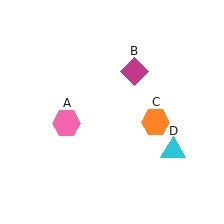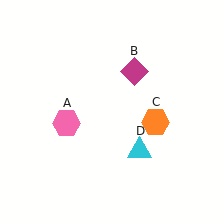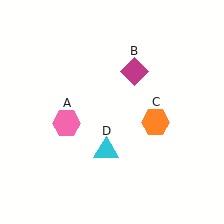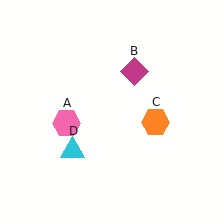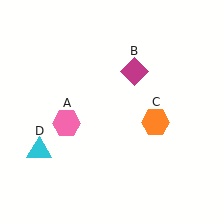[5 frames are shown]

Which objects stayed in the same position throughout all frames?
Pink hexagon (object A) and magenta diamond (object B) and orange hexagon (object C) remained stationary.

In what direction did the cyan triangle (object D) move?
The cyan triangle (object D) moved left.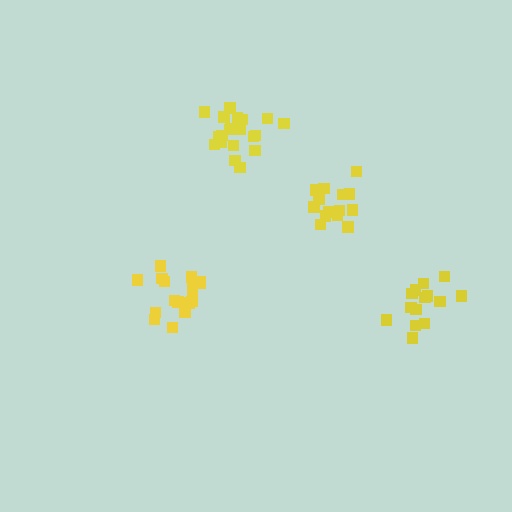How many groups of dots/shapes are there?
There are 4 groups.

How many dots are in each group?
Group 1: 20 dots, Group 2: 14 dots, Group 3: 17 dots, Group 4: 14 dots (65 total).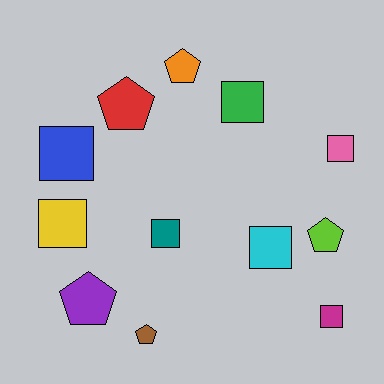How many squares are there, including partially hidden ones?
There are 7 squares.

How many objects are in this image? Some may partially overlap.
There are 12 objects.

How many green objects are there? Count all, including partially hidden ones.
There is 1 green object.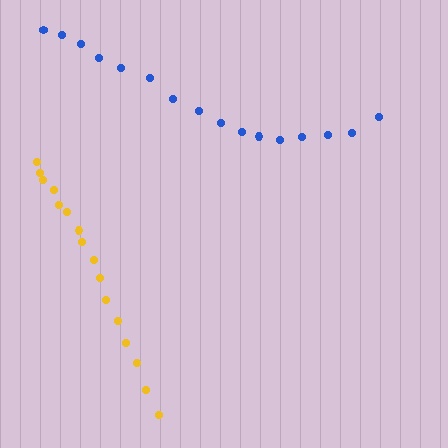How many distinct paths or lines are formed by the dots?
There are 2 distinct paths.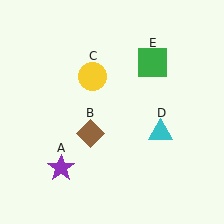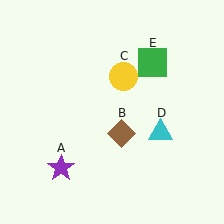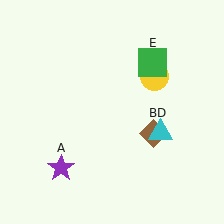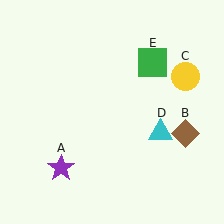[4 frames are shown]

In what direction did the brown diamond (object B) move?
The brown diamond (object B) moved right.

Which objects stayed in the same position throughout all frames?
Purple star (object A) and cyan triangle (object D) and green square (object E) remained stationary.